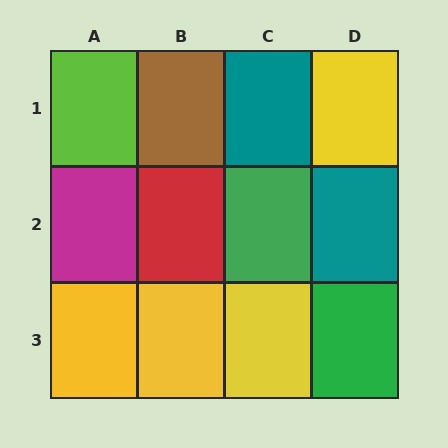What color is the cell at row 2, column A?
Magenta.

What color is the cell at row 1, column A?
Lime.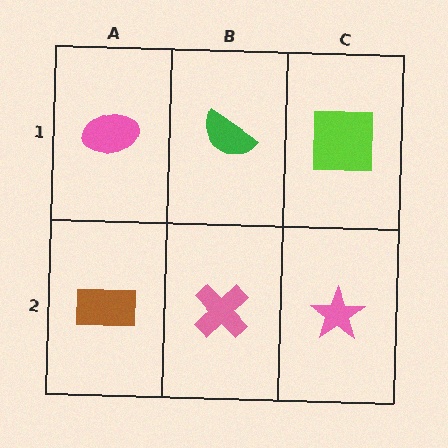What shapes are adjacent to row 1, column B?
A pink cross (row 2, column B), a pink ellipse (row 1, column A), a lime square (row 1, column C).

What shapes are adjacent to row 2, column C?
A lime square (row 1, column C), a pink cross (row 2, column B).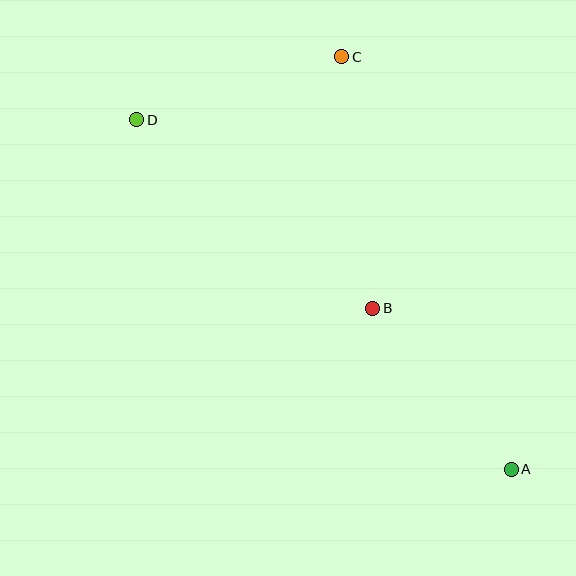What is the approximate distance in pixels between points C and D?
The distance between C and D is approximately 215 pixels.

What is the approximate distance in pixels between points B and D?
The distance between B and D is approximately 302 pixels.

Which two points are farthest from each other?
Points A and D are farthest from each other.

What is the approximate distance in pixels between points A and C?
The distance between A and C is approximately 446 pixels.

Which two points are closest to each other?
Points A and B are closest to each other.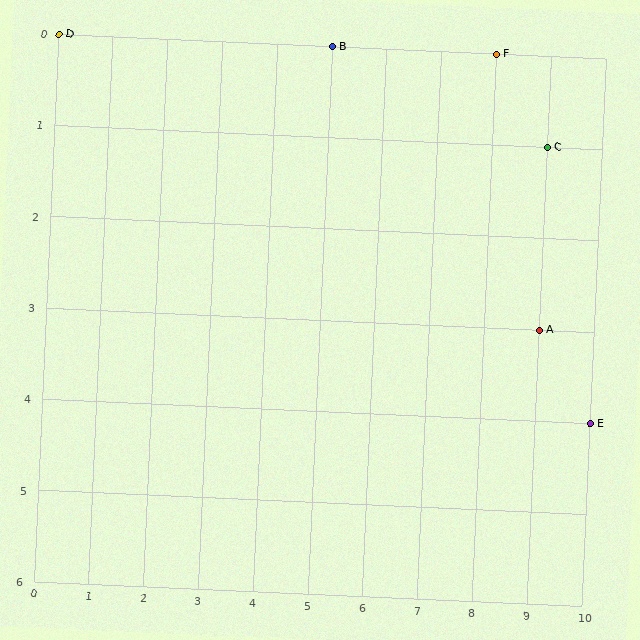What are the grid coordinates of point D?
Point D is at grid coordinates (0, 0).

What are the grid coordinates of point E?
Point E is at grid coordinates (10, 4).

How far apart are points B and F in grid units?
Points B and F are 3 columns apart.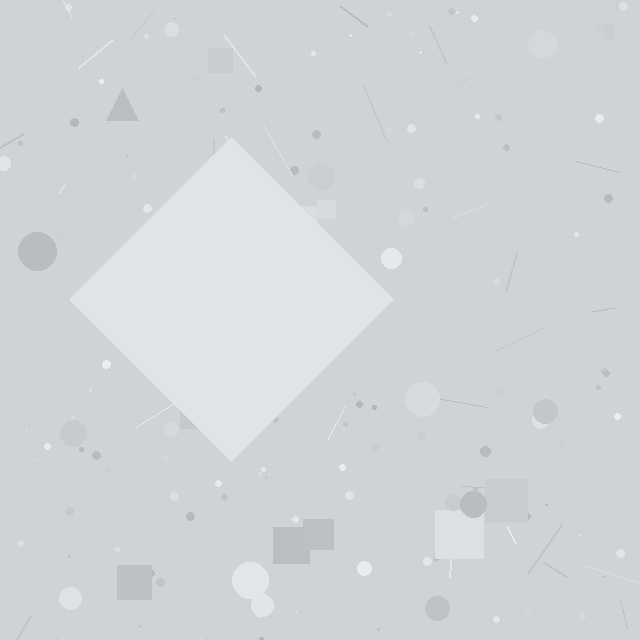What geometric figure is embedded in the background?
A diamond is embedded in the background.